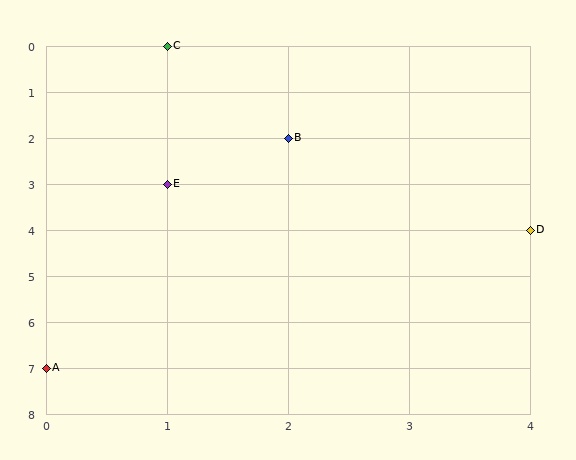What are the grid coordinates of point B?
Point B is at grid coordinates (2, 2).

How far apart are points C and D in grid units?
Points C and D are 3 columns and 4 rows apart (about 5.0 grid units diagonally).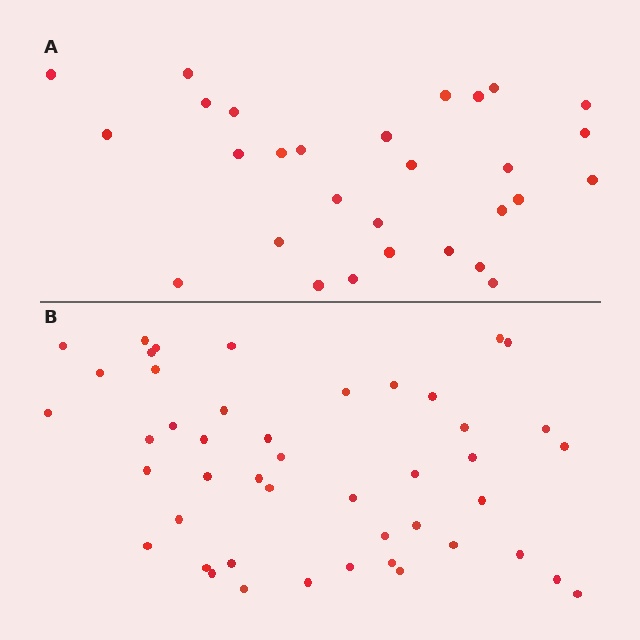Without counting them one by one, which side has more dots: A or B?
Region B (the bottom region) has more dots.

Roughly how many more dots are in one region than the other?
Region B has approximately 15 more dots than region A.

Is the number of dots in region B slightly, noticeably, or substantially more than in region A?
Region B has substantially more. The ratio is roughly 1.6 to 1.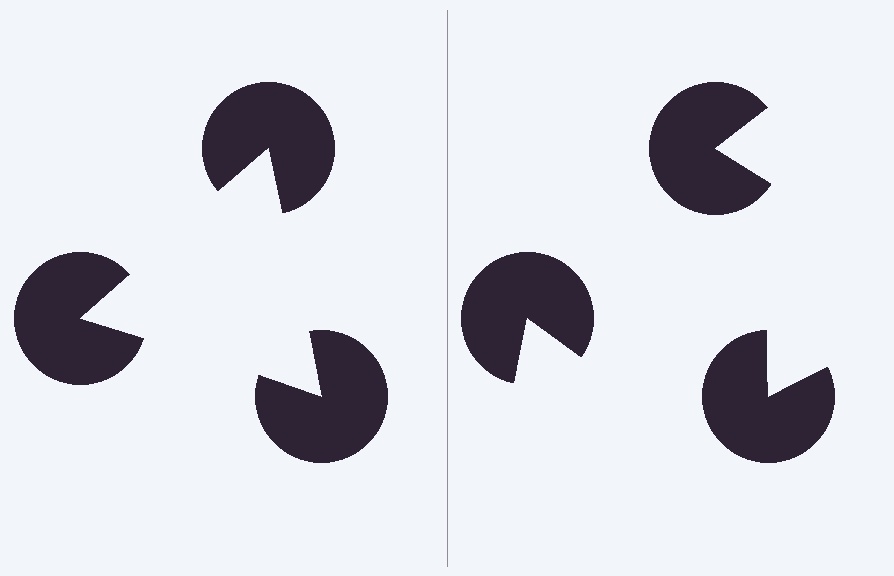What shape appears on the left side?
An illusory triangle.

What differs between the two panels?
The pac-man discs are positioned identically on both sides; only the wedge orientations differ. On the left they align to a triangle; on the right they are misaligned.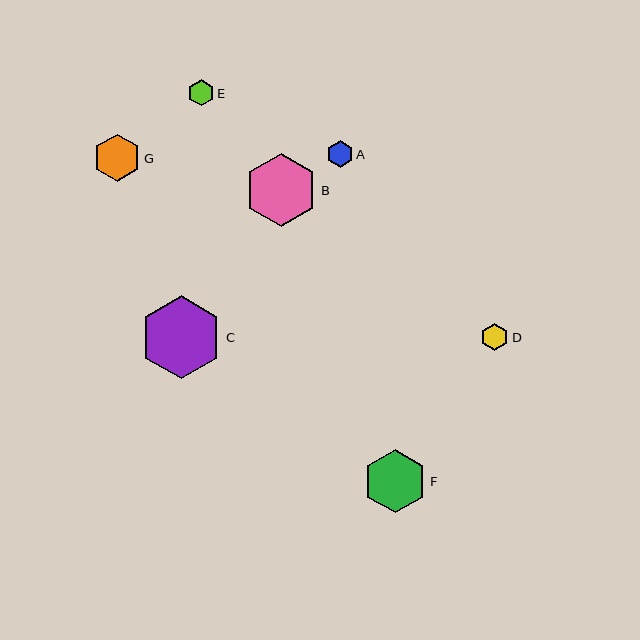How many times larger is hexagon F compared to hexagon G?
Hexagon F is approximately 1.3 times the size of hexagon G.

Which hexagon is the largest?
Hexagon C is the largest with a size of approximately 83 pixels.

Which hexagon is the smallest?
Hexagon E is the smallest with a size of approximately 26 pixels.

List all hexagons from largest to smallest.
From largest to smallest: C, B, F, G, D, A, E.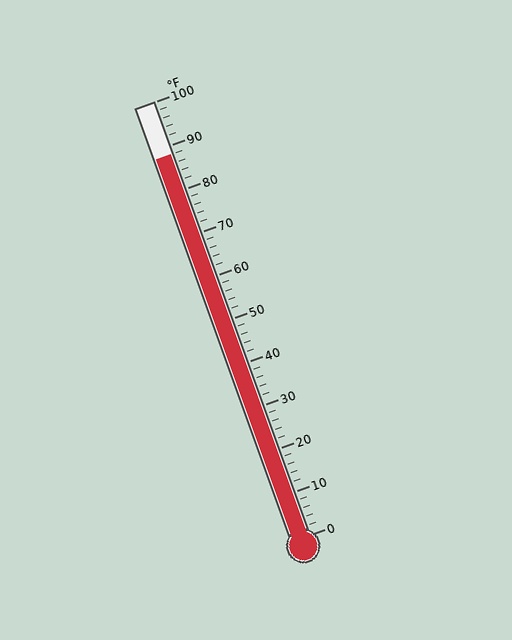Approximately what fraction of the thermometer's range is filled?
The thermometer is filled to approximately 90% of its range.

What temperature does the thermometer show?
The thermometer shows approximately 88°F.